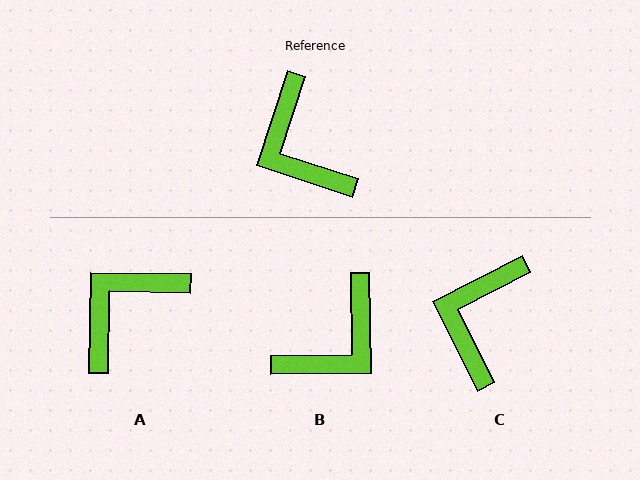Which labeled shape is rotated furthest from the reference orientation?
B, about 109 degrees away.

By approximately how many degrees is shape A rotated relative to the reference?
Approximately 73 degrees clockwise.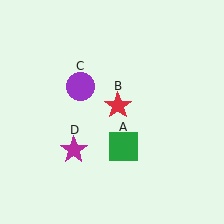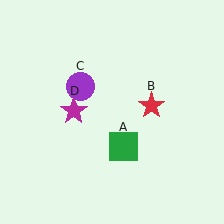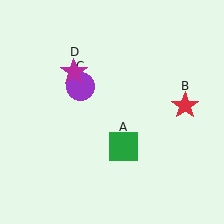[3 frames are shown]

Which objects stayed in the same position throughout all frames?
Green square (object A) and purple circle (object C) remained stationary.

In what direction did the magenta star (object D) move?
The magenta star (object D) moved up.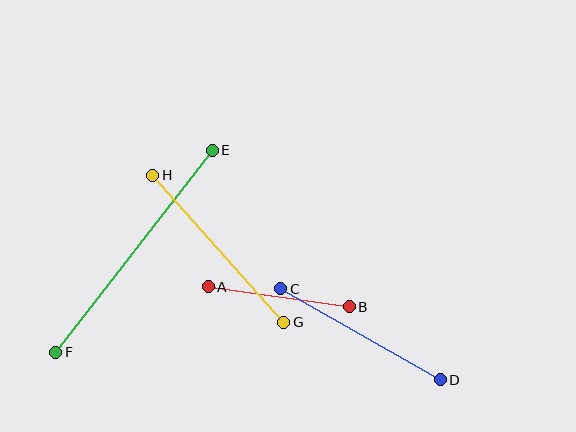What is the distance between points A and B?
The distance is approximately 143 pixels.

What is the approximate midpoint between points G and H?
The midpoint is at approximately (218, 249) pixels.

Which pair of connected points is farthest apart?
Points E and F are farthest apart.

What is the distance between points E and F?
The distance is approximately 256 pixels.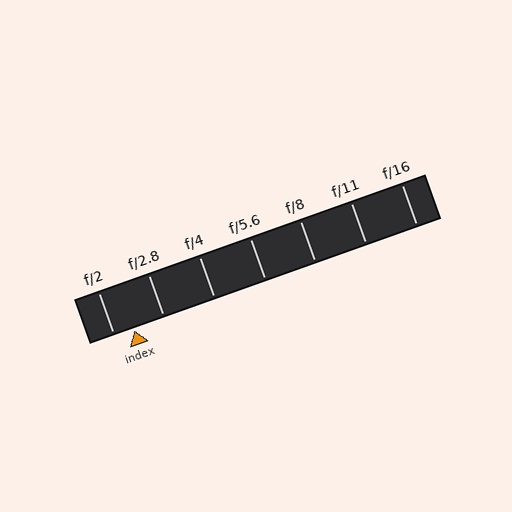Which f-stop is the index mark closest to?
The index mark is closest to f/2.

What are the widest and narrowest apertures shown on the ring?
The widest aperture shown is f/2 and the narrowest is f/16.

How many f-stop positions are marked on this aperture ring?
There are 7 f-stop positions marked.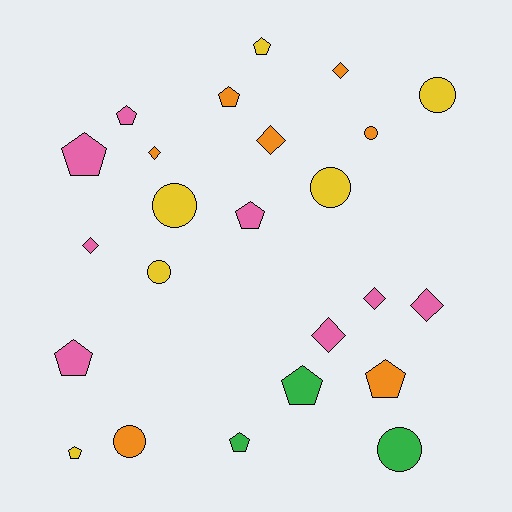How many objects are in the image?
There are 24 objects.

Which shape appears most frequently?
Pentagon, with 10 objects.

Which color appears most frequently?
Pink, with 8 objects.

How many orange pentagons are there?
There are 2 orange pentagons.